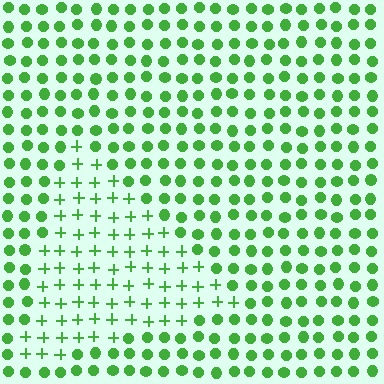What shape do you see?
I see a triangle.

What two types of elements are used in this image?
The image uses plus signs inside the triangle region and circles outside it.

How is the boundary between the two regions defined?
The boundary is defined by a change in element shape: plus signs inside vs. circles outside. All elements share the same color and spacing.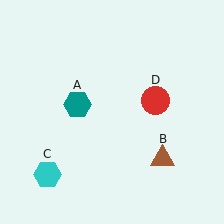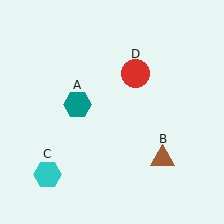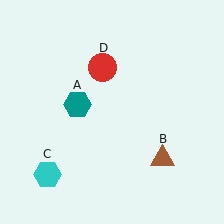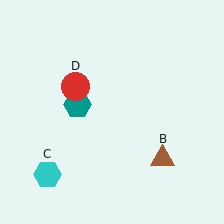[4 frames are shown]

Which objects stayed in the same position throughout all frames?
Teal hexagon (object A) and brown triangle (object B) and cyan hexagon (object C) remained stationary.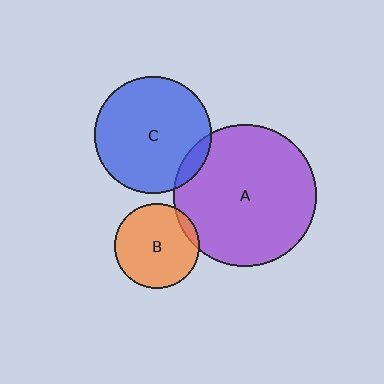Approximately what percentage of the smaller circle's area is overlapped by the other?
Approximately 5%.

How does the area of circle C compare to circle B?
Approximately 1.9 times.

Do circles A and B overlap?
Yes.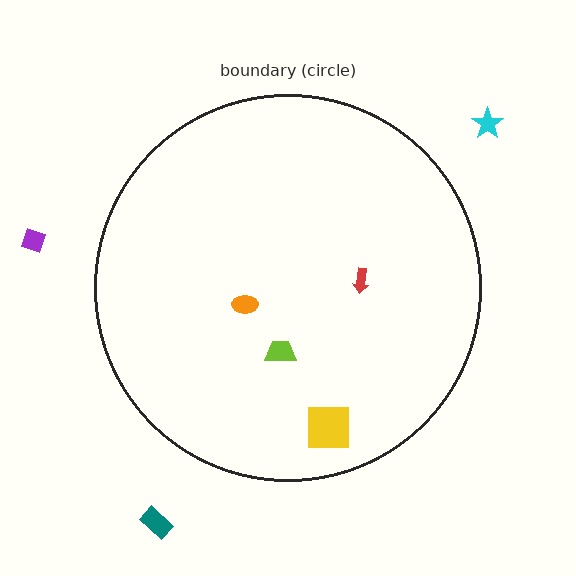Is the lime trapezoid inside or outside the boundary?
Inside.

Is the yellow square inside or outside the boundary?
Inside.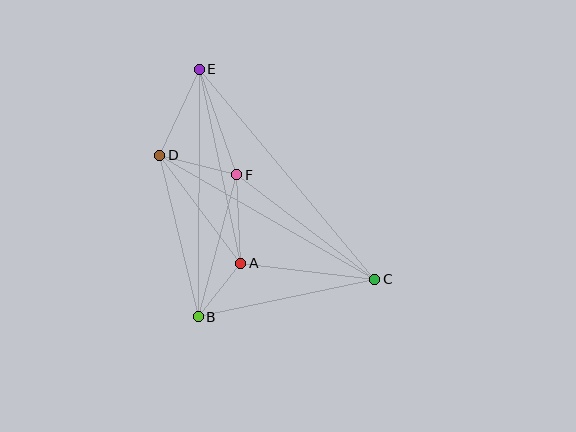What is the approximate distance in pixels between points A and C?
The distance between A and C is approximately 135 pixels.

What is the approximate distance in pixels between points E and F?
The distance between E and F is approximately 112 pixels.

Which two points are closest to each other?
Points A and B are closest to each other.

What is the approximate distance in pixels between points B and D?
The distance between B and D is approximately 166 pixels.